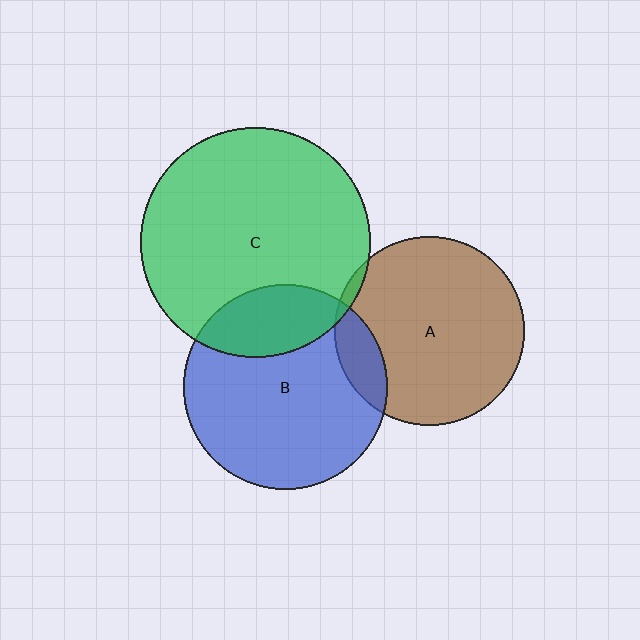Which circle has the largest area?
Circle C (green).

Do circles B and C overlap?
Yes.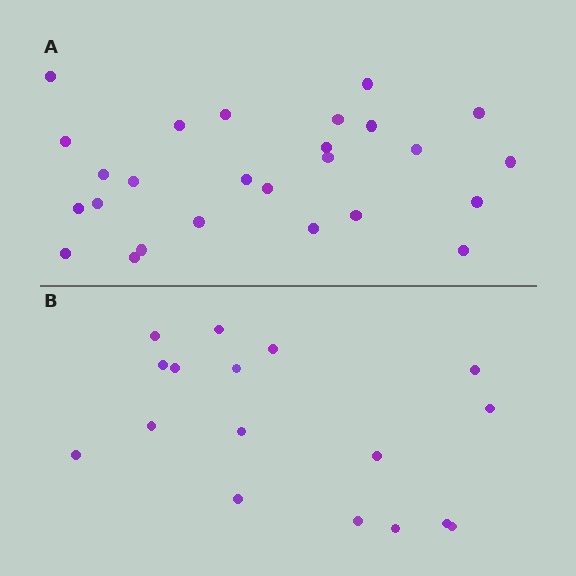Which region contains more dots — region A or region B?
Region A (the top region) has more dots.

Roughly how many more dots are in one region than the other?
Region A has roughly 8 or so more dots than region B.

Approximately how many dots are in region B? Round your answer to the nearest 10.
About 20 dots. (The exact count is 17, which rounds to 20.)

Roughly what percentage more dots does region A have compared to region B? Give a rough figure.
About 55% more.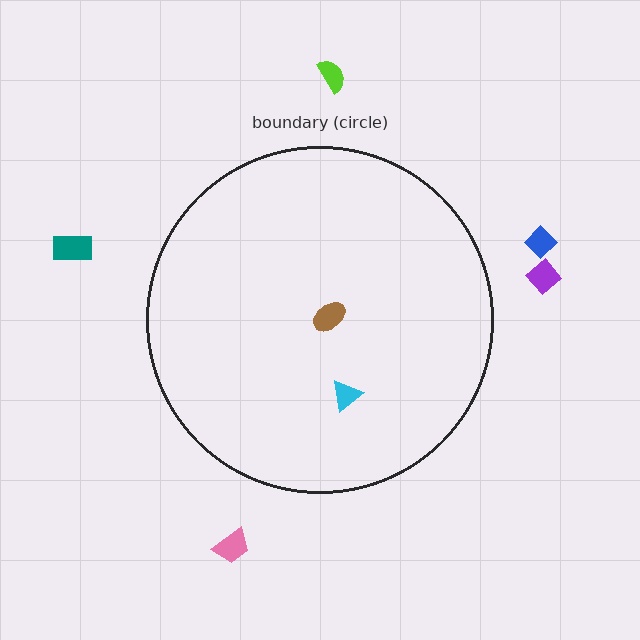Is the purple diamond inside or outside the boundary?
Outside.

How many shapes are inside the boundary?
2 inside, 5 outside.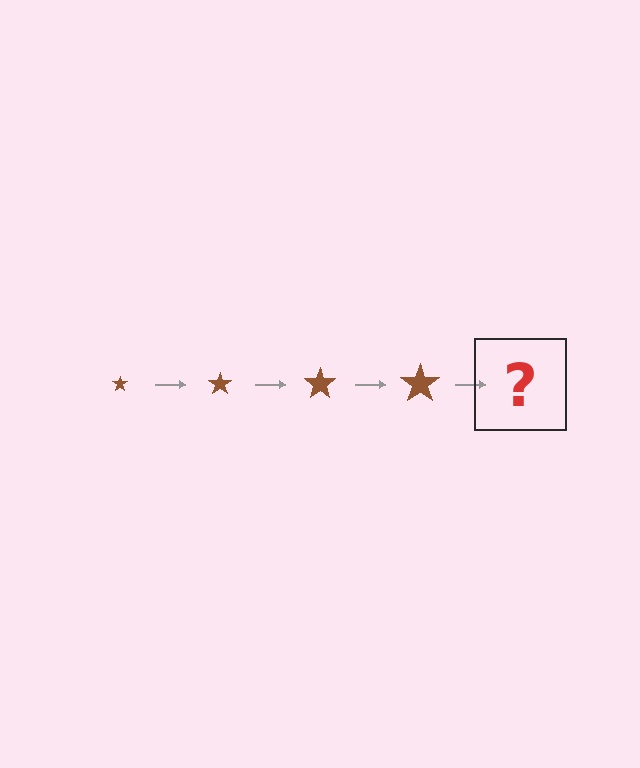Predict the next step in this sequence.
The next step is a brown star, larger than the previous one.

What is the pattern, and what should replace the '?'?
The pattern is that the star gets progressively larger each step. The '?' should be a brown star, larger than the previous one.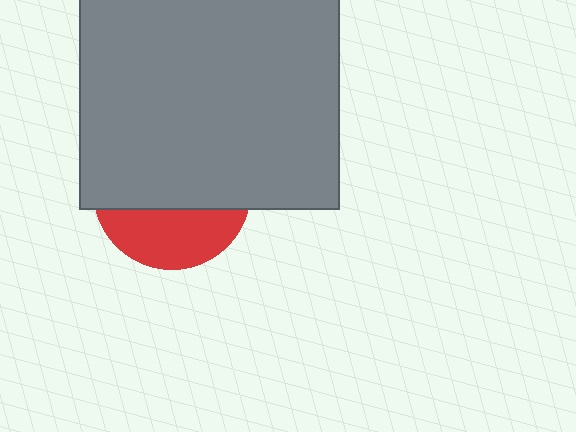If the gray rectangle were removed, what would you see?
You would see the complete red circle.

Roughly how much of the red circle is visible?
A small part of it is visible (roughly 35%).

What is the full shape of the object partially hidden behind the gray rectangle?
The partially hidden object is a red circle.